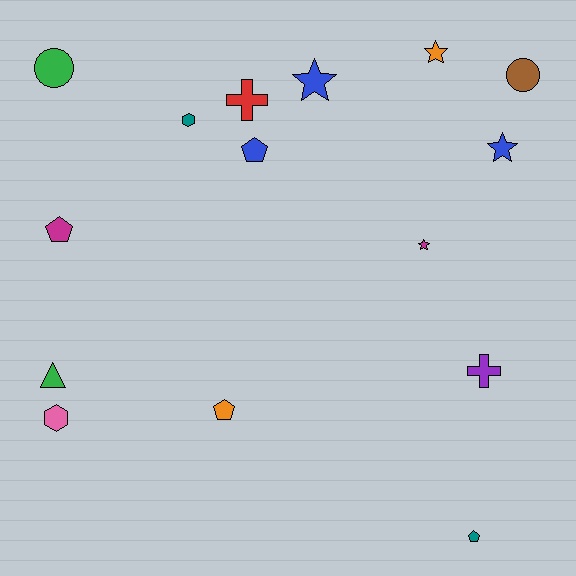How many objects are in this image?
There are 15 objects.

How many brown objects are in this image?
There is 1 brown object.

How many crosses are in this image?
There are 2 crosses.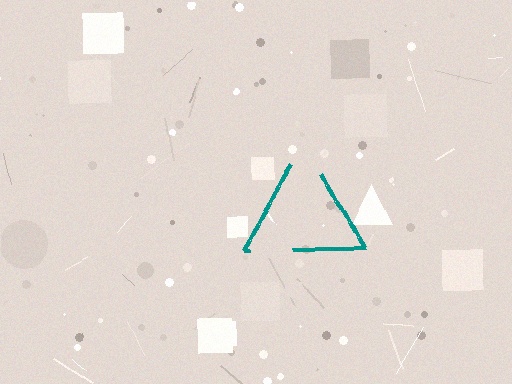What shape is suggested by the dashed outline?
The dashed outline suggests a triangle.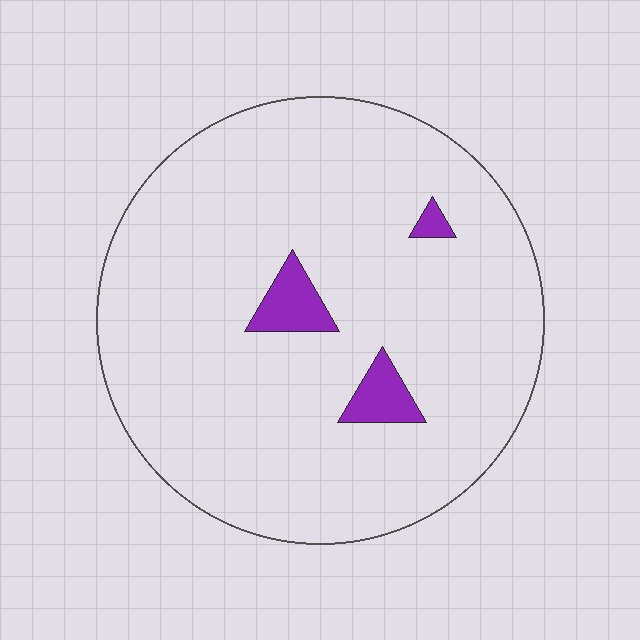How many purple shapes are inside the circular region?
3.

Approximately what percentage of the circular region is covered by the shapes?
Approximately 5%.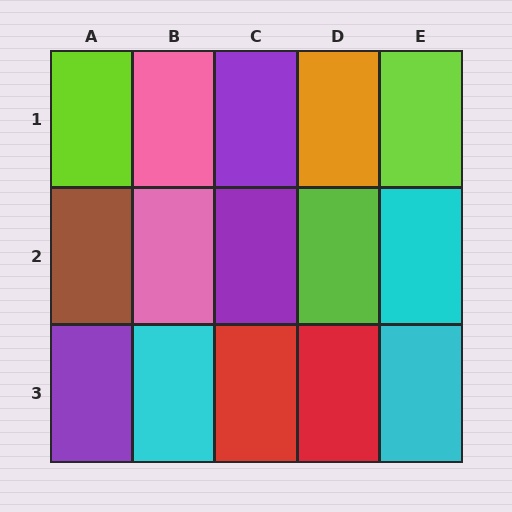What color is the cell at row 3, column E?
Cyan.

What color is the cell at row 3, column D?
Red.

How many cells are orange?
1 cell is orange.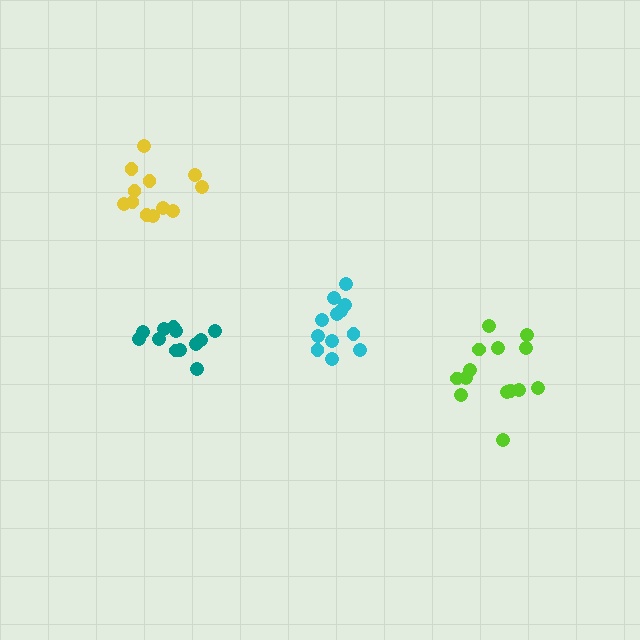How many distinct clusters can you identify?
There are 4 distinct clusters.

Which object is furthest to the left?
The yellow cluster is leftmost.